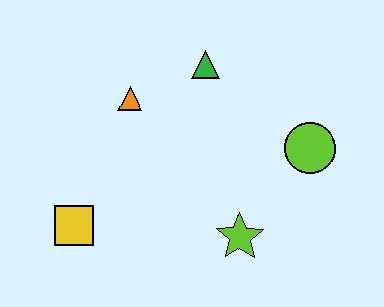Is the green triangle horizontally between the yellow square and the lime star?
Yes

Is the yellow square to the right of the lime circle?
No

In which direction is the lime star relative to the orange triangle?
The lime star is below the orange triangle.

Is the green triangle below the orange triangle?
No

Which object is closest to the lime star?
The lime circle is closest to the lime star.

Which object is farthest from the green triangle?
The yellow square is farthest from the green triangle.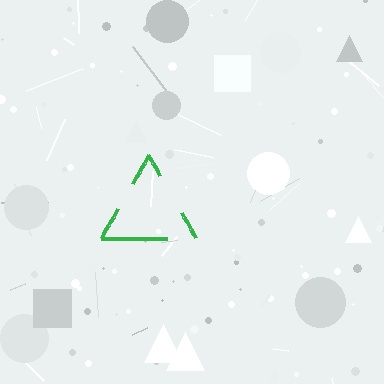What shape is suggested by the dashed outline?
The dashed outline suggests a triangle.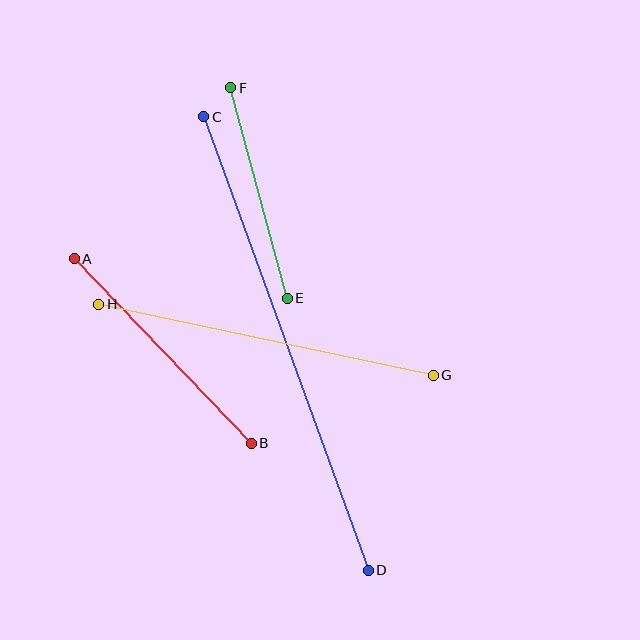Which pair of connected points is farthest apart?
Points C and D are farthest apart.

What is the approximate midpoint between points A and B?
The midpoint is at approximately (163, 351) pixels.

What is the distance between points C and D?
The distance is approximately 483 pixels.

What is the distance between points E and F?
The distance is approximately 218 pixels.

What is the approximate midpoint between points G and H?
The midpoint is at approximately (266, 340) pixels.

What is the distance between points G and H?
The distance is approximately 342 pixels.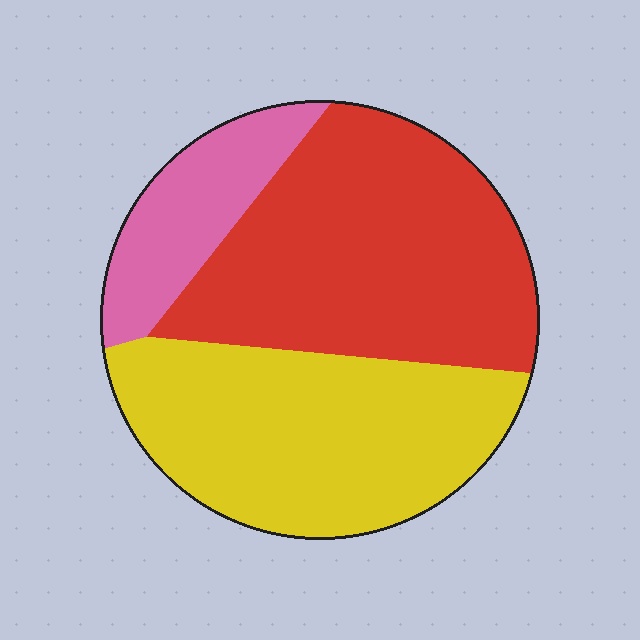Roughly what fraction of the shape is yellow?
Yellow takes up about two fifths (2/5) of the shape.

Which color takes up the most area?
Red, at roughly 45%.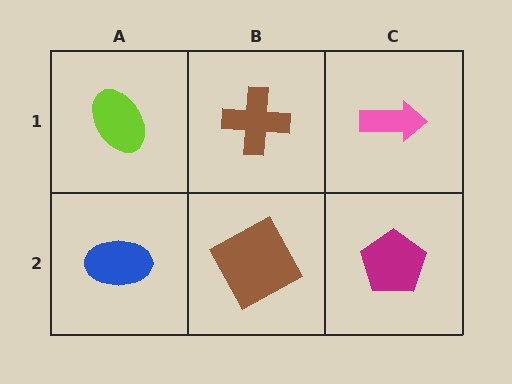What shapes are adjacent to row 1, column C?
A magenta pentagon (row 2, column C), a brown cross (row 1, column B).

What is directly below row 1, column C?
A magenta pentagon.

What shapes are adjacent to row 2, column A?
A lime ellipse (row 1, column A), a brown square (row 2, column B).